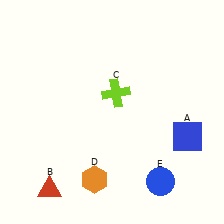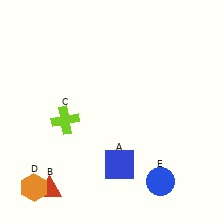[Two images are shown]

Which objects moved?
The objects that moved are: the blue square (A), the lime cross (C), the orange hexagon (D).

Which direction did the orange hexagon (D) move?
The orange hexagon (D) moved left.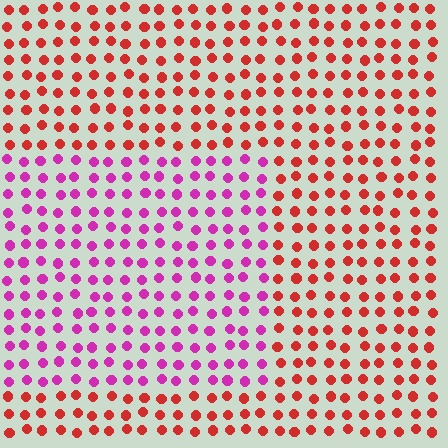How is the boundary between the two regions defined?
The boundary is defined purely by a slight shift in hue (about 49 degrees). Spacing, size, and orientation are identical on both sides.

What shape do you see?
I see a rectangle.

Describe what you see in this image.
The image is filled with small red elements in a uniform arrangement. A rectangle-shaped region is visible where the elements are tinted to a slightly different hue, forming a subtle color boundary.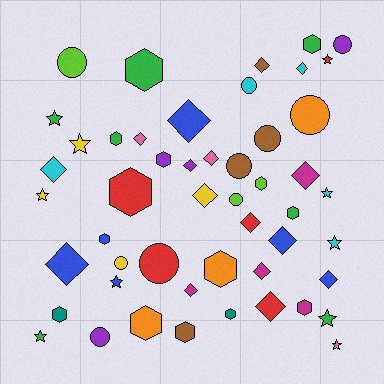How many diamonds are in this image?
There are 16 diamonds.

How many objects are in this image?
There are 50 objects.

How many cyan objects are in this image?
There are 5 cyan objects.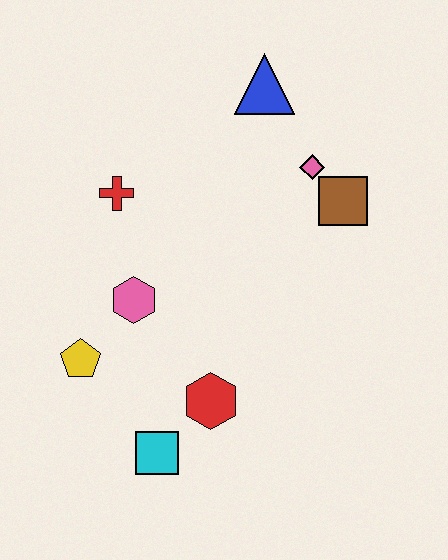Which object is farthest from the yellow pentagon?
The blue triangle is farthest from the yellow pentagon.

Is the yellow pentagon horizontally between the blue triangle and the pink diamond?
No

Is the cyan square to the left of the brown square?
Yes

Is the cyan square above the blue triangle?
No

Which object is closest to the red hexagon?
The cyan square is closest to the red hexagon.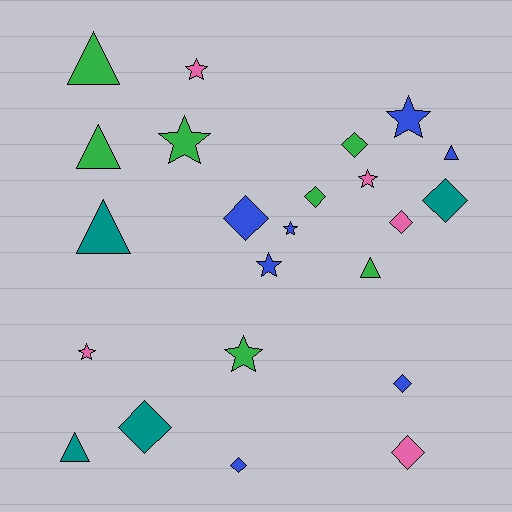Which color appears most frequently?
Blue, with 7 objects.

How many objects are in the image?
There are 23 objects.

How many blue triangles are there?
There is 1 blue triangle.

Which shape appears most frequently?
Diamond, with 9 objects.